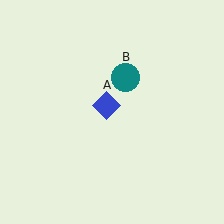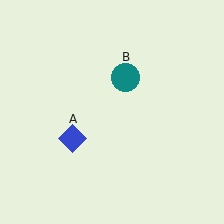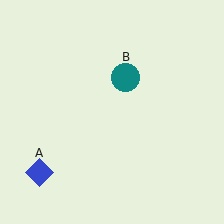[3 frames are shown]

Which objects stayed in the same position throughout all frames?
Teal circle (object B) remained stationary.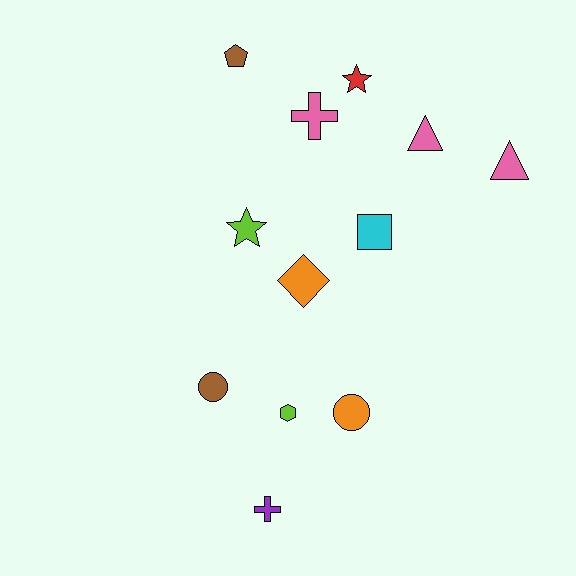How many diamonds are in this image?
There is 1 diamond.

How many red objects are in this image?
There is 1 red object.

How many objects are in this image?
There are 12 objects.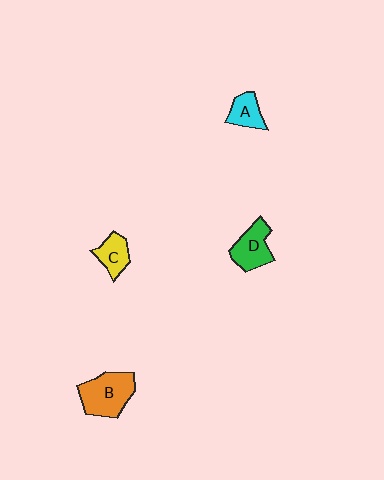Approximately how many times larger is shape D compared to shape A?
Approximately 1.5 times.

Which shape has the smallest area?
Shape A (cyan).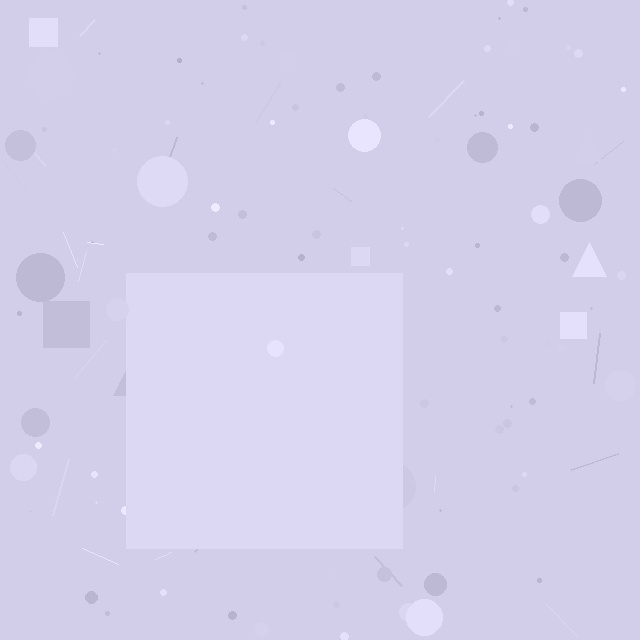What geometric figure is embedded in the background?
A square is embedded in the background.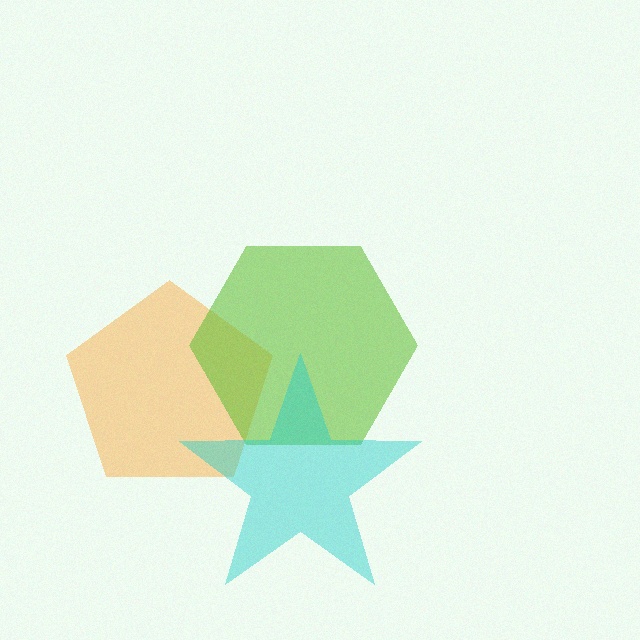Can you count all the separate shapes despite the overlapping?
Yes, there are 3 separate shapes.